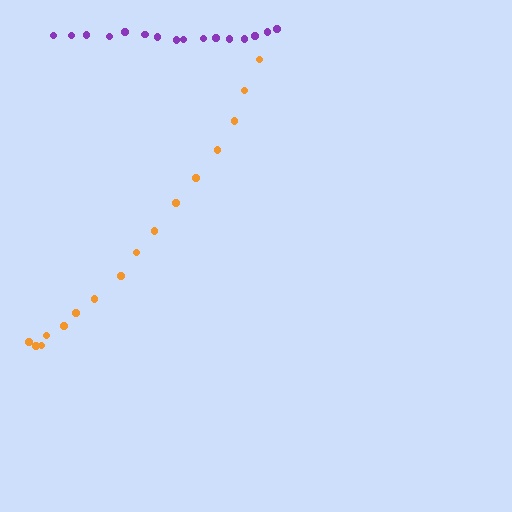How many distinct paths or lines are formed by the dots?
There are 2 distinct paths.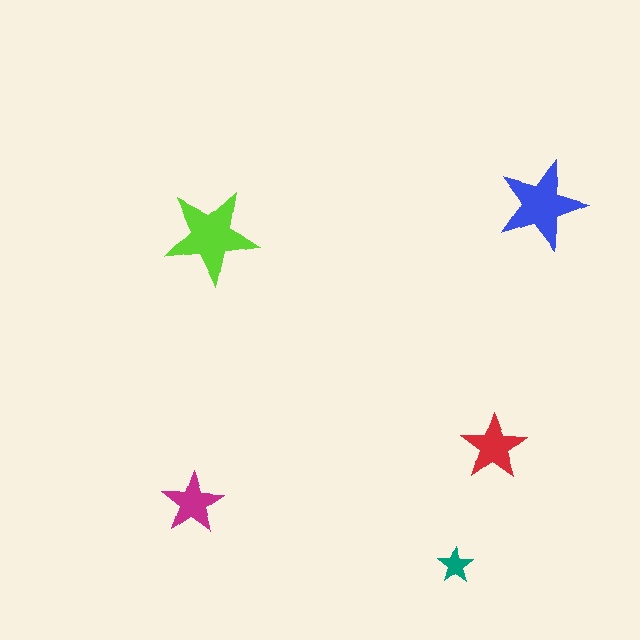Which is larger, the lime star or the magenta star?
The lime one.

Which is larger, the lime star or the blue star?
The lime one.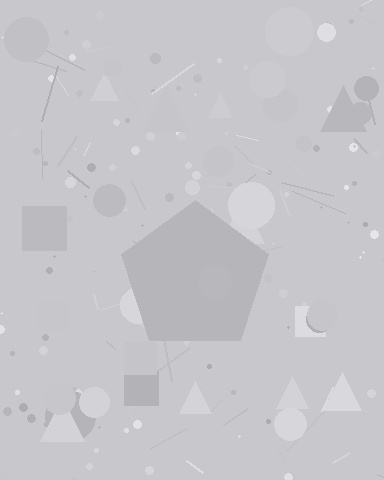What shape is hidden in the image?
A pentagon is hidden in the image.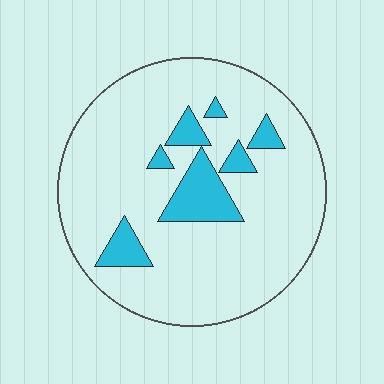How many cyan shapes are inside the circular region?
7.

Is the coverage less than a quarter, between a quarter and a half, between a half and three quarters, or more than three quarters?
Less than a quarter.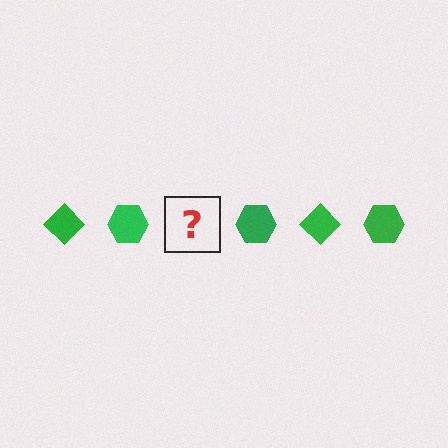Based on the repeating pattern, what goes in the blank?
The blank should be a green diamond.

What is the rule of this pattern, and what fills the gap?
The rule is that the pattern cycles through diamond, hexagon shapes in green. The gap should be filled with a green diamond.